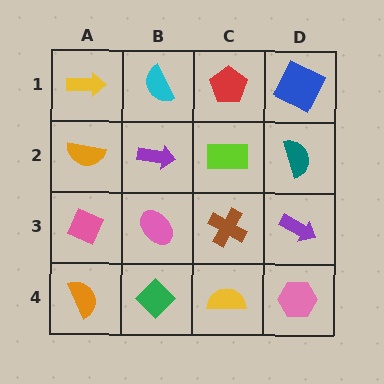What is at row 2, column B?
A purple arrow.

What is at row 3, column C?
A brown cross.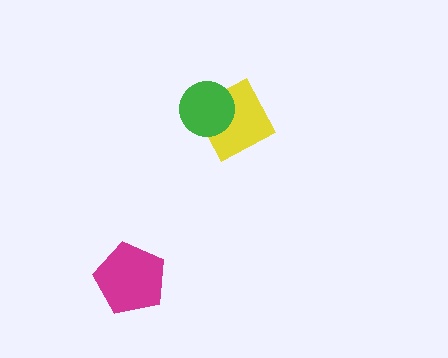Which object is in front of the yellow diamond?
The green circle is in front of the yellow diamond.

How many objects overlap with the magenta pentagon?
0 objects overlap with the magenta pentagon.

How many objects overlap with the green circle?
1 object overlaps with the green circle.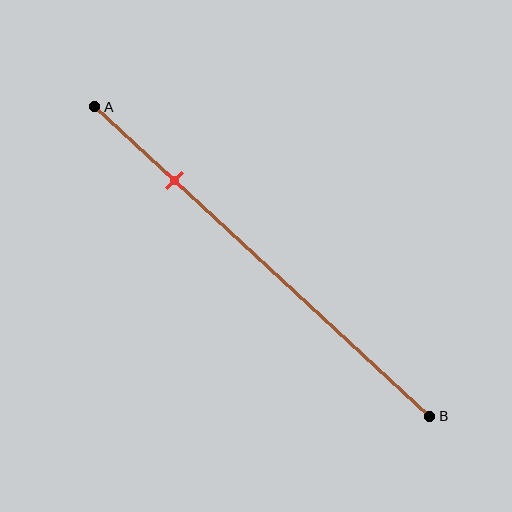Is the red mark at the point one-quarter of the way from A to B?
Yes, the mark is approximately at the one-quarter point.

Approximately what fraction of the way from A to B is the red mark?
The red mark is approximately 25% of the way from A to B.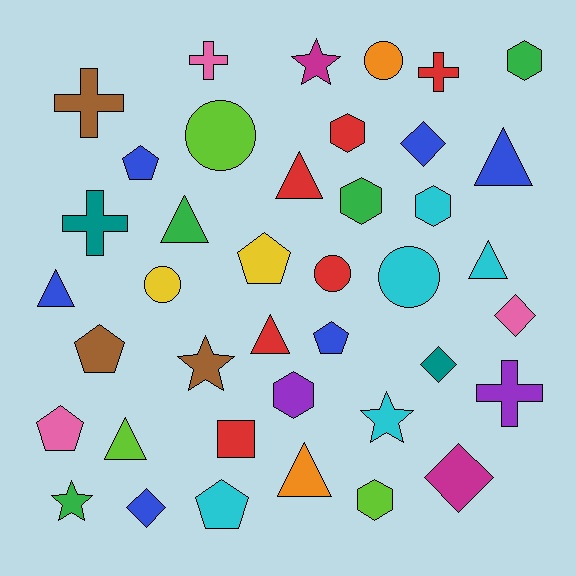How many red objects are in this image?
There are 6 red objects.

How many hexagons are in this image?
There are 6 hexagons.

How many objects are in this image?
There are 40 objects.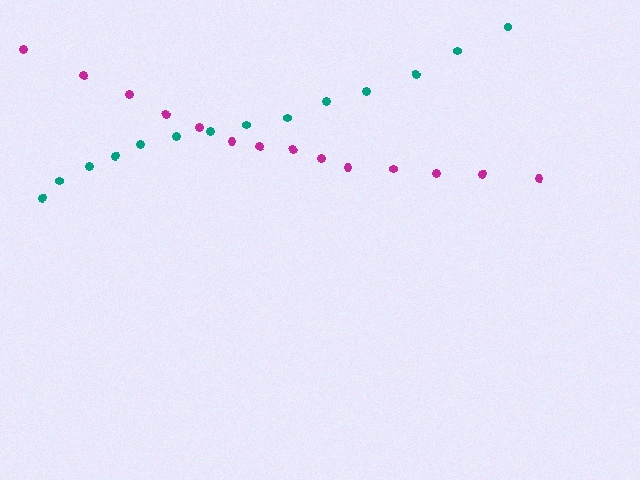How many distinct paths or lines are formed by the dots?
There are 2 distinct paths.